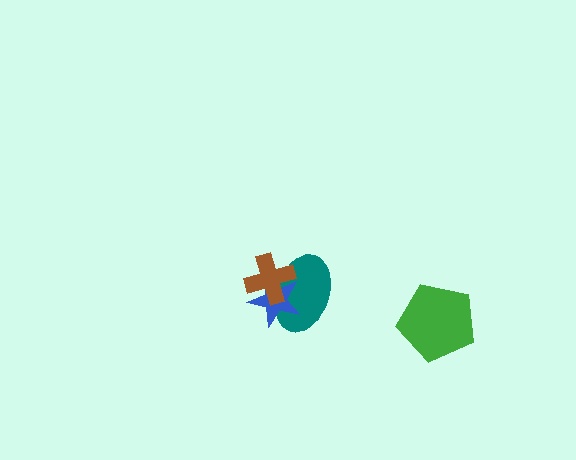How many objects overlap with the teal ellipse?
2 objects overlap with the teal ellipse.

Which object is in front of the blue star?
The brown cross is in front of the blue star.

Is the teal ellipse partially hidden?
Yes, it is partially covered by another shape.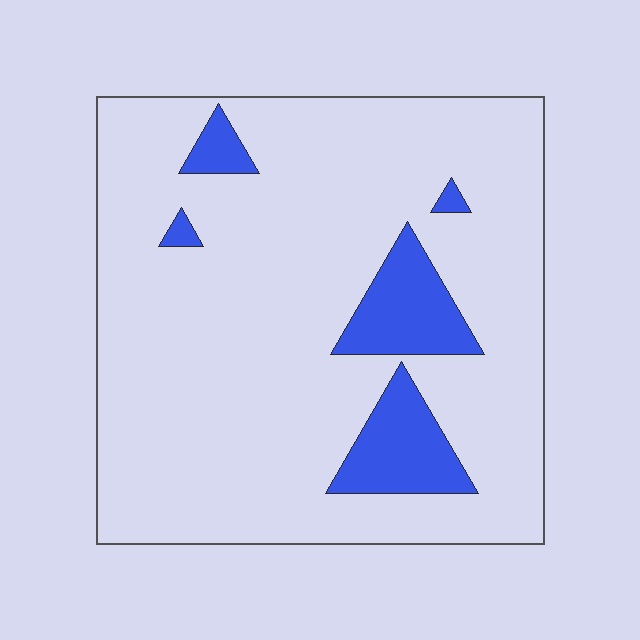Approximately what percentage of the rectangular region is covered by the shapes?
Approximately 15%.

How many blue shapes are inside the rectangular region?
5.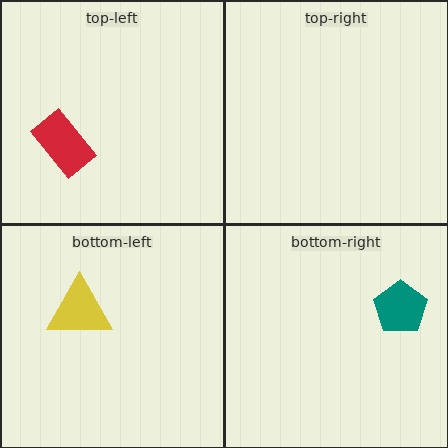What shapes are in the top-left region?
The red rectangle.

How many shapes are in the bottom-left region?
1.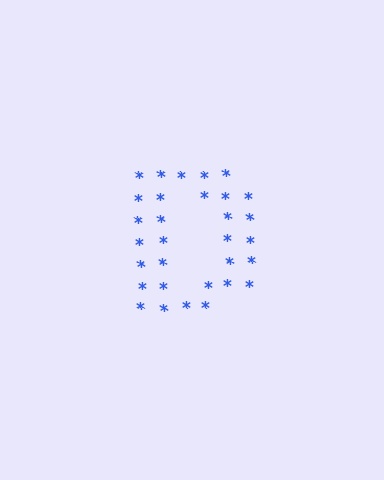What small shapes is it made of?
It is made of small asterisks.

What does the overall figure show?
The overall figure shows the letter D.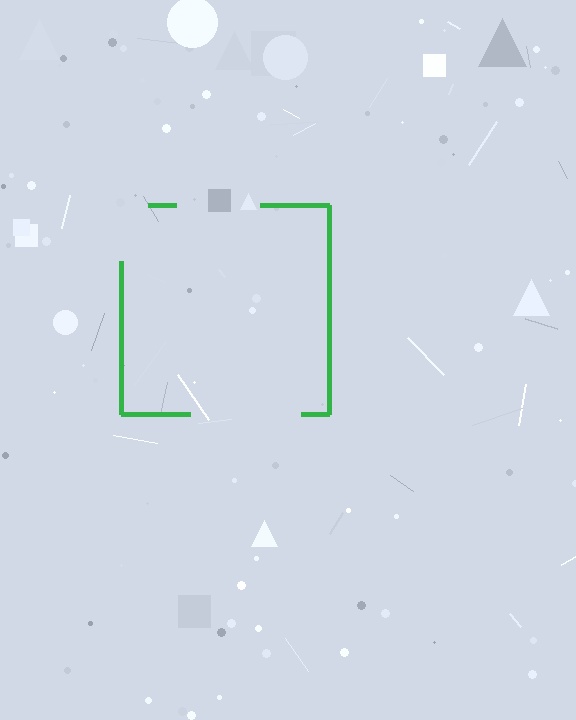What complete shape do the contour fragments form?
The contour fragments form a square.